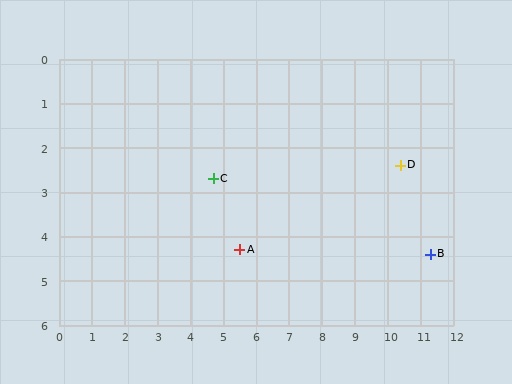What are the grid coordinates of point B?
Point B is at approximately (11.3, 4.4).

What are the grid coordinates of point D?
Point D is at approximately (10.4, 2.4).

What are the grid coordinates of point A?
Point A is at approximately (5.5, 4.3).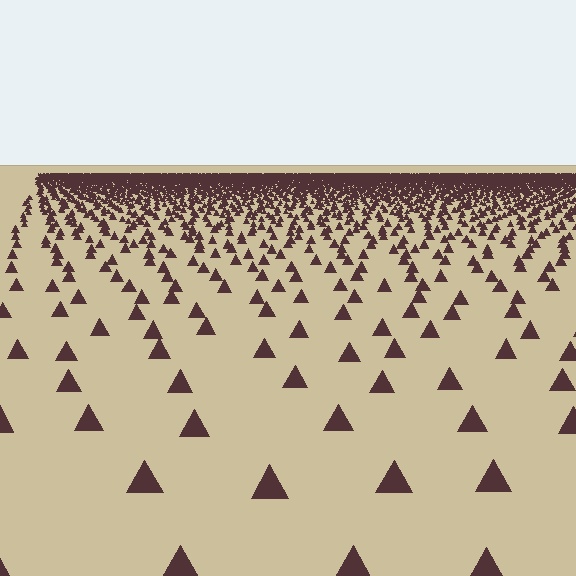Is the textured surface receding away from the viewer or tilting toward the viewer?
The surface is receding away from the viewer. Texture elements get smaller and denser toward the top.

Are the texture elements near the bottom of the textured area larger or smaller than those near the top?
Larger. Near the bottom, elements are closer to the viewer and appear at a bigger on-screen size.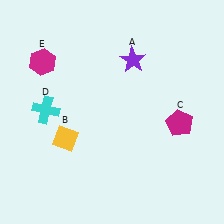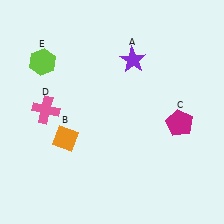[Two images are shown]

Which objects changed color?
B changed from yellow to orange. D changed from cyan to pink. E changed from magenta to lime.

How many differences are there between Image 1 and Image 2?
There are 3 differences between the two images.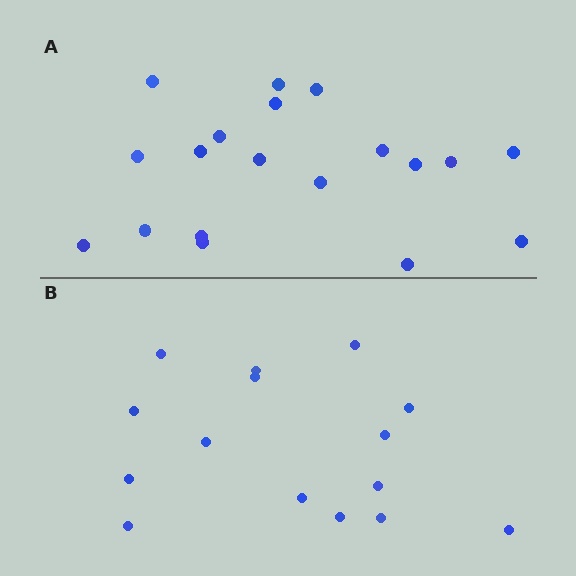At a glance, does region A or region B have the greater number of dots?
Region A (the top region) has more dots.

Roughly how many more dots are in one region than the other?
Region A has about 4 more dots than region B.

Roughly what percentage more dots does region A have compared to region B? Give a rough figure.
About 25% more.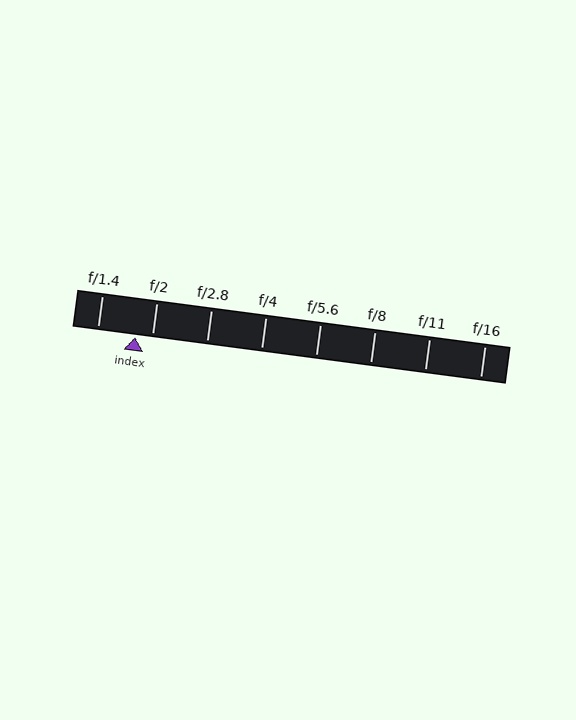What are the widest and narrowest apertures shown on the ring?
The widest aperture shown is f/1.4 and the narrowest is f/16.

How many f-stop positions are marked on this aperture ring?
There are 8 f-stop positions marked.